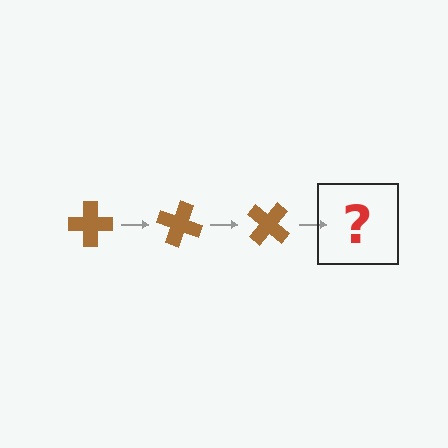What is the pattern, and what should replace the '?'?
The pattern is that the cross rotates 20 degrees each step. The '?' should be a brown cross rotated 60 degrees.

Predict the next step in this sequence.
The next step is a brown cross rotated 60 degrees.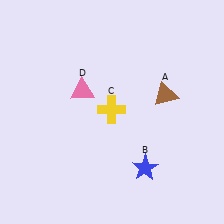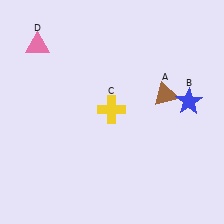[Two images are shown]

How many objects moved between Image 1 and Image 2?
2 objects moved between the two images.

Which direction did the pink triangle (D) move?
The pink triangle (D) moved up.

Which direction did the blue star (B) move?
The blue star (B) moved up.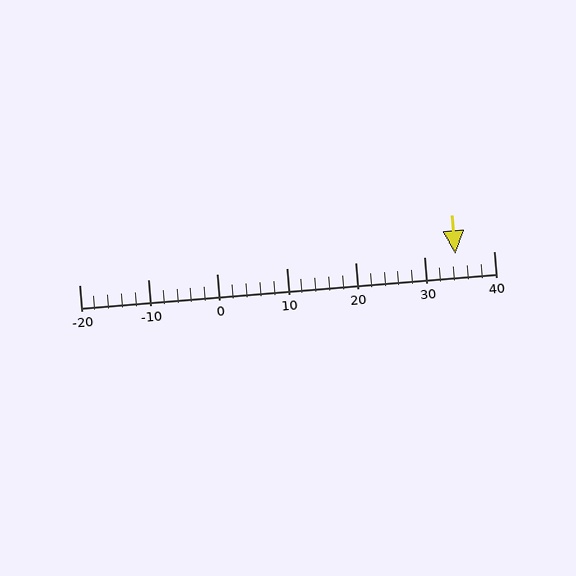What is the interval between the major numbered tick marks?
The major tick marks are spaced 10 units apart.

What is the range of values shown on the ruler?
The ruler shows values from -20 to 40.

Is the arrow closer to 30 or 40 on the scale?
The arrow is closer to 30.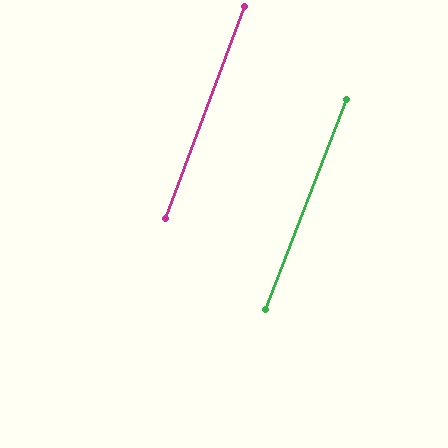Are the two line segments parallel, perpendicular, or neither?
Parallel — their directions differ by only 0.8°.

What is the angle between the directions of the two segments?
Approximately 1 degree.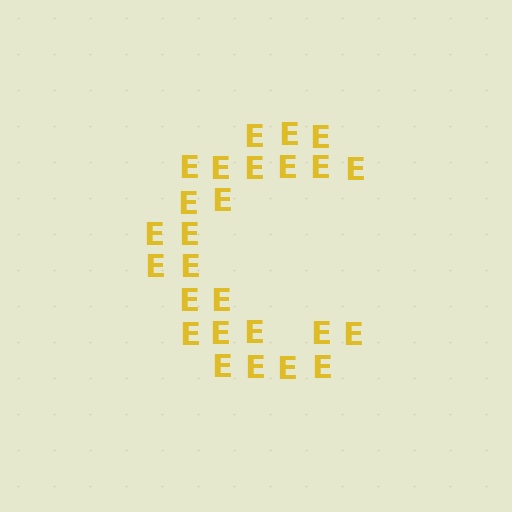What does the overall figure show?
The overall figure shows the letter C.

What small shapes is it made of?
It is made of small letter E's.